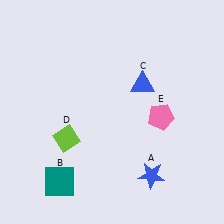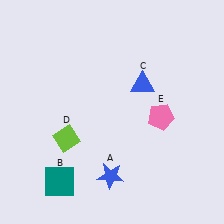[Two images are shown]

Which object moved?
The blue star (A) moved left.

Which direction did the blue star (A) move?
The blue star (A) moved left.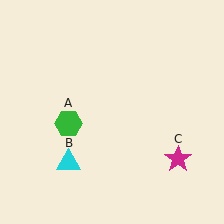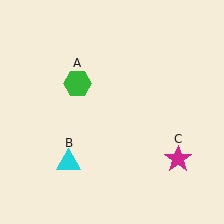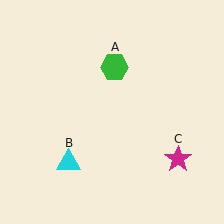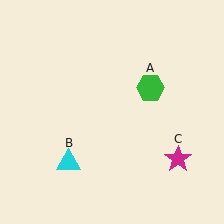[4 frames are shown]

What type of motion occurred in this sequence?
The green hexagon (object A) rotated clockwise around the center of the scene.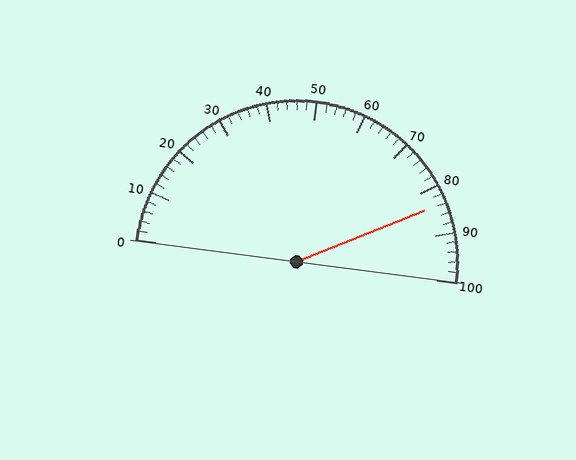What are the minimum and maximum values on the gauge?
The gauge ranges from 0 to 100.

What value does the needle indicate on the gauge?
The needle indicates approximately 84.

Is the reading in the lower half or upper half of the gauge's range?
The reading is in the upper half of the range (0 to 100).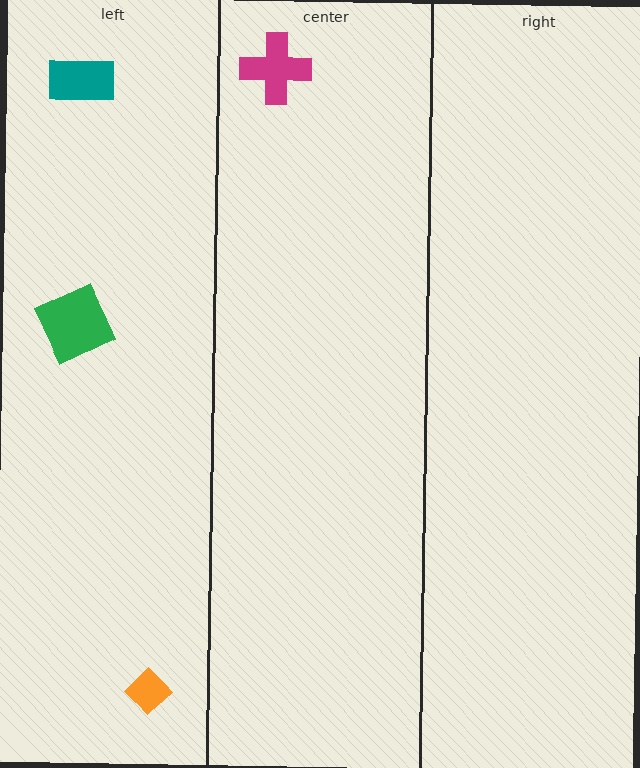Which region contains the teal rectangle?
The left region.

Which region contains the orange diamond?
The left region.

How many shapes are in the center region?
1.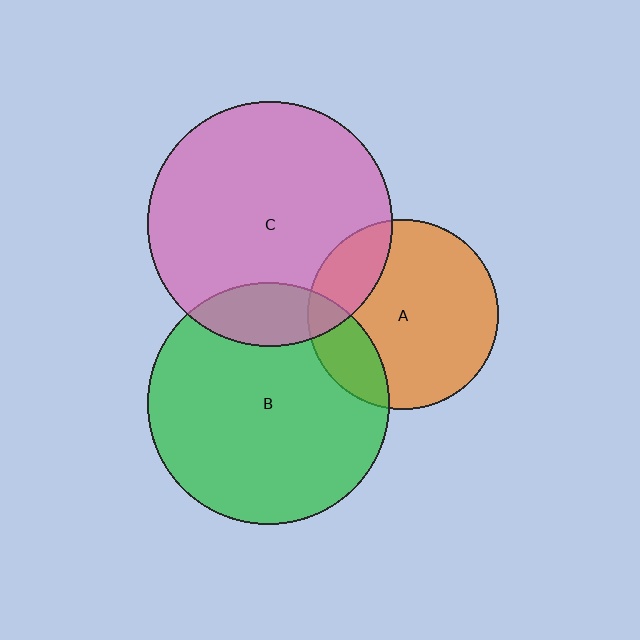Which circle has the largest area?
Circle C (pink).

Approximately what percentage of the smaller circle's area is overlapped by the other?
Approximately 20%.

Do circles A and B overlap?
Yes.